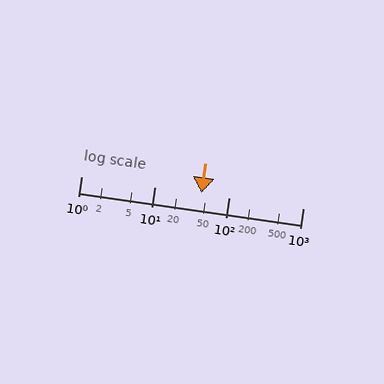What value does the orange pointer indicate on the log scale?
The pointer indicates approximately 42.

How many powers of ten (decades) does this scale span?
The scale spans 3 decades, from 1 to 1000.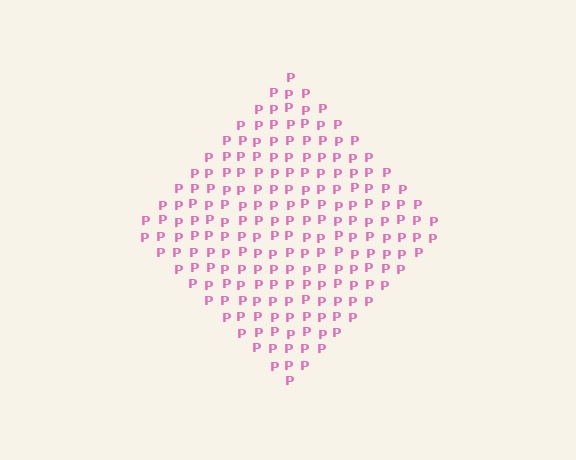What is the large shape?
The large shape is a diamond.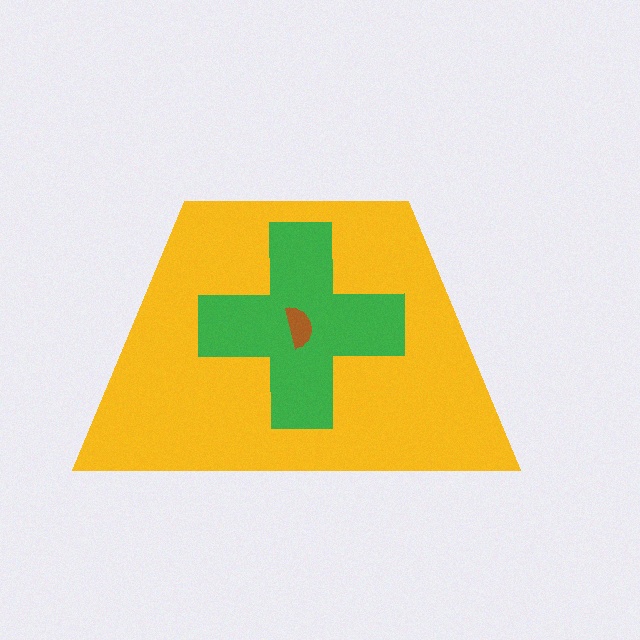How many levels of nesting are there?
3.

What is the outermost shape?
The yellow trapezoid.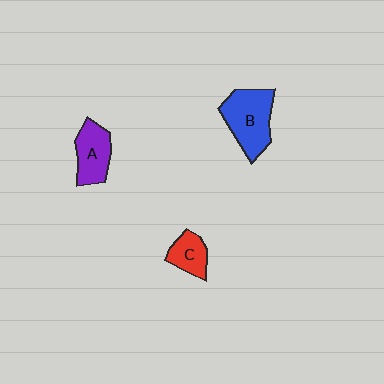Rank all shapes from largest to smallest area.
From largest to smallest: B (blue), A (purple), C (red).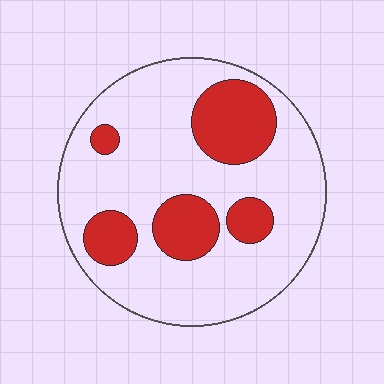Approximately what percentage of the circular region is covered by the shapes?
Approximately 25%.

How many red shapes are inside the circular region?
5.